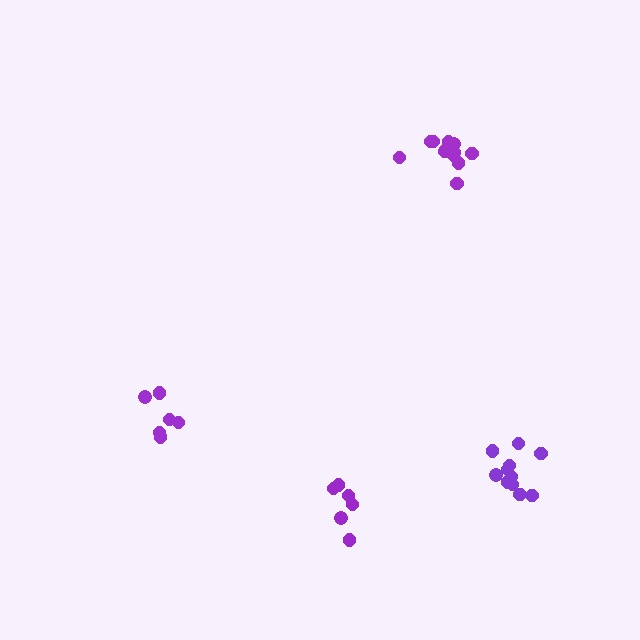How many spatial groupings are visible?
There are 4 spatial groupings.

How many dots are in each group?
Group 1: 6 dots, Group 2: 6 dots, Group 3: 12 dots, Group 4: 11 dots (35 total).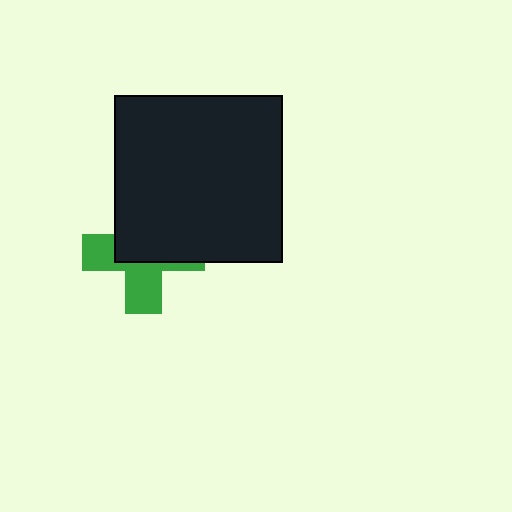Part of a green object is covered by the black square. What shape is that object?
It is a cross.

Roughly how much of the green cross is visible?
A small part of it is visible (roughly 45%).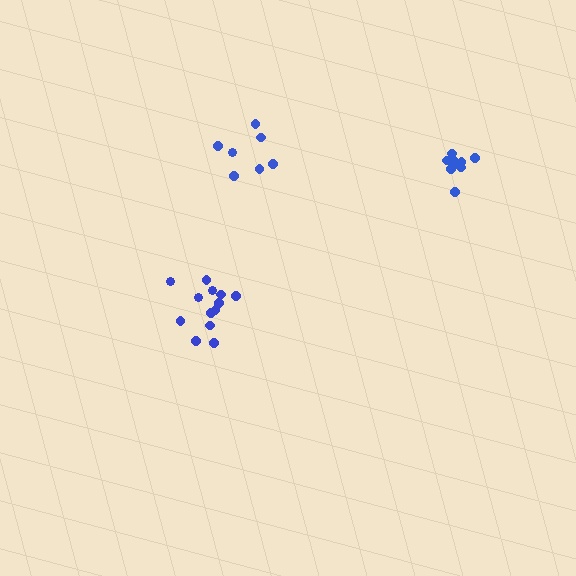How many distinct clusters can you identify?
There are 3 distinct clusters.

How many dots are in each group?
Group 1: 13 dots, Group 2: 7 dots, Group 3: 9 dots (29 total).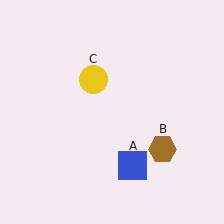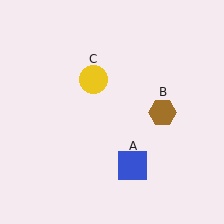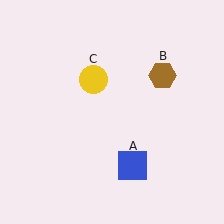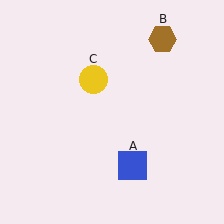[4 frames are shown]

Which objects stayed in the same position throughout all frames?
Blue square (object A) and yellow circle (object C) remained stationary.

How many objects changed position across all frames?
1 object changed position: brown hexagon (object B).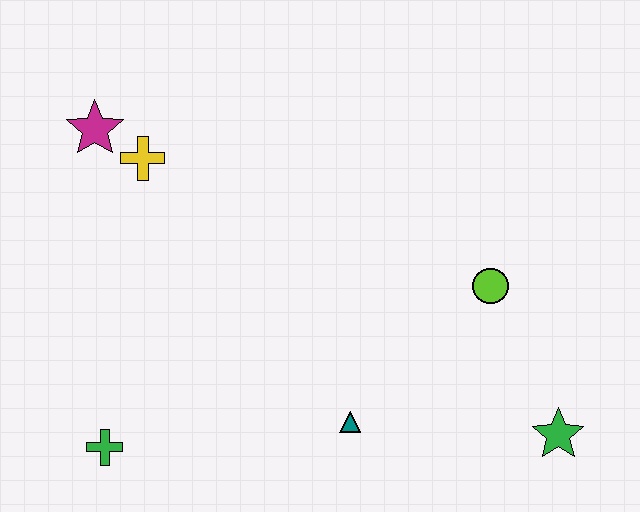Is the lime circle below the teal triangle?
No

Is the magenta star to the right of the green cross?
No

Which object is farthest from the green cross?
The green star is farthest from the green cross.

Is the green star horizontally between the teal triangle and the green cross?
No